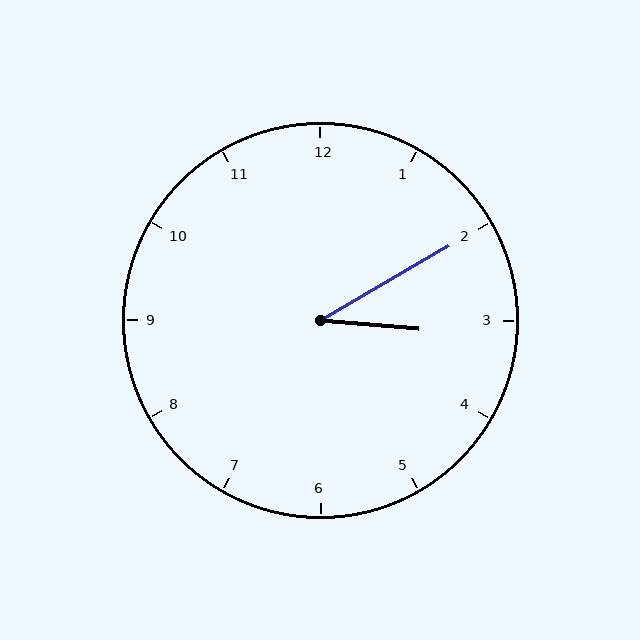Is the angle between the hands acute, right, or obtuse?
It is acute.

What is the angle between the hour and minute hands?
Approximately 35 degrees.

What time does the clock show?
3:10.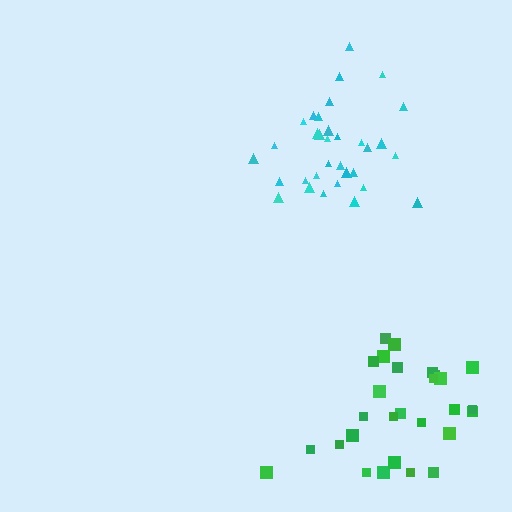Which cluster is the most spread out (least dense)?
Green.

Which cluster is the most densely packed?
Cyan.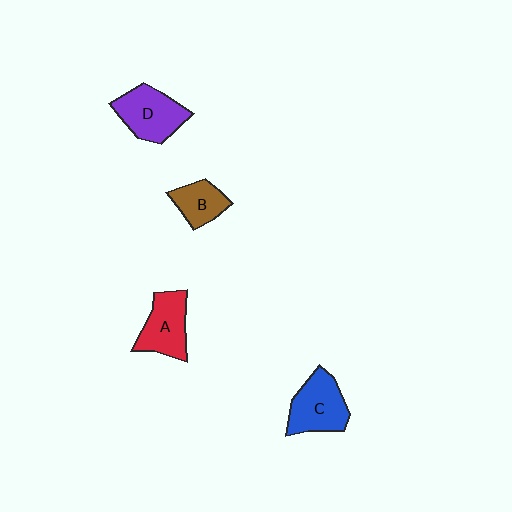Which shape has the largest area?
Shape D (purple).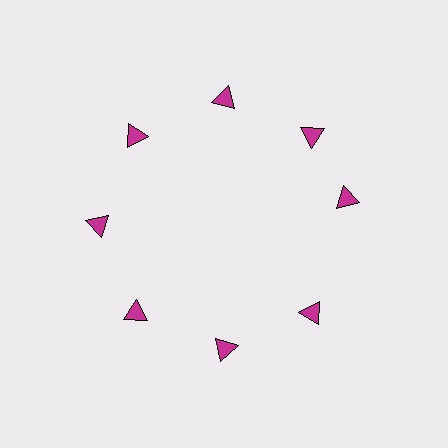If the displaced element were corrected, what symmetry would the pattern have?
It would have 8-fold rotational symmetry — the pattern would map onto itself every 45 degrees.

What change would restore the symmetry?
The symmetry would be restored by rotating it back into even spacing with its neighbors so that all 8 triangles sit at equal angles and equal distance from the center.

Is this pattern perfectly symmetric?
No. The 8 magenta triangles are arranged in a ring, but one element near the 3 o'clock position is rotated out of alignment along the ring, breaking the 8-fold rotational symmetry.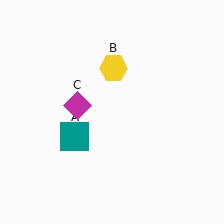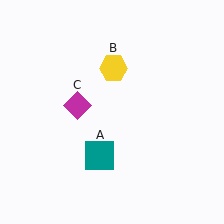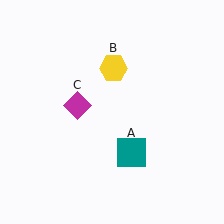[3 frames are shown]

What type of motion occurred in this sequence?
The teal square (object A) rotated counterclockwise around the center of the scene.